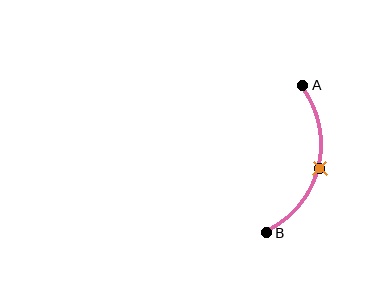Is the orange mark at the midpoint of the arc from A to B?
Yes. The orange mark lies on the arc at equal arc-length from both A and B — it is the arc midpoint.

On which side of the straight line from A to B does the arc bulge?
The arc bulges to the right of the straight line connecting A and B.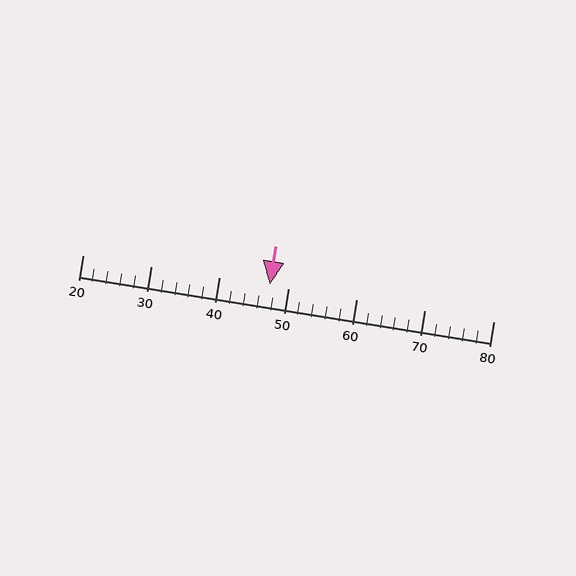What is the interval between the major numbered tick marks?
The major tick marks are spaced 10 units apart.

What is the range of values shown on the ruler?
The ruler shows values from 20 to 80.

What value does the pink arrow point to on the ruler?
The pink arrow points to approximately 47.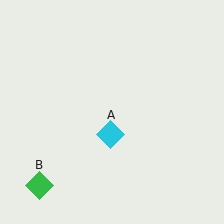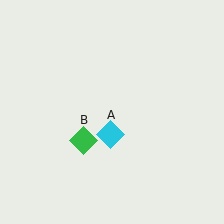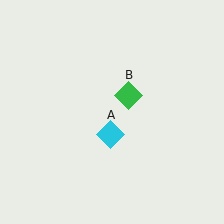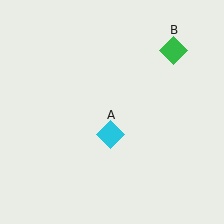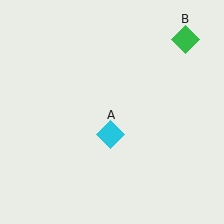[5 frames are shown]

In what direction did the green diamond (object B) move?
The green diamond (object B) moved up and to the right.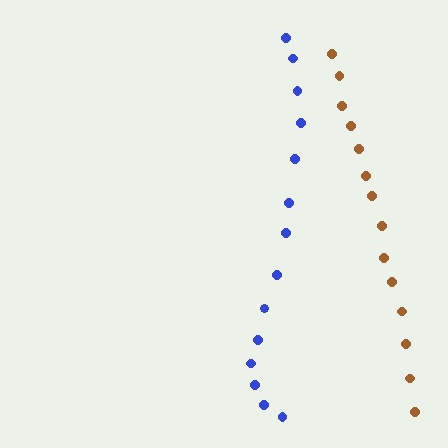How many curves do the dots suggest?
There are 2 distinct paths.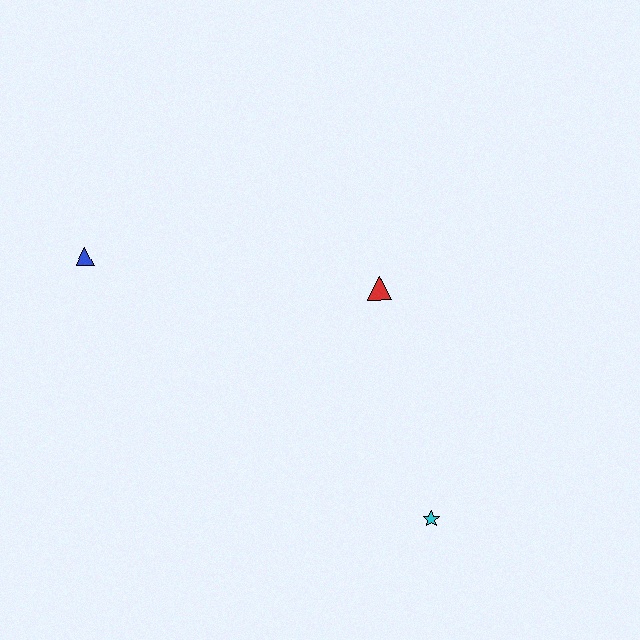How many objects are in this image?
There are 3 objects.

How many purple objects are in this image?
There are no purple objects.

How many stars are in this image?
There is 1 star.